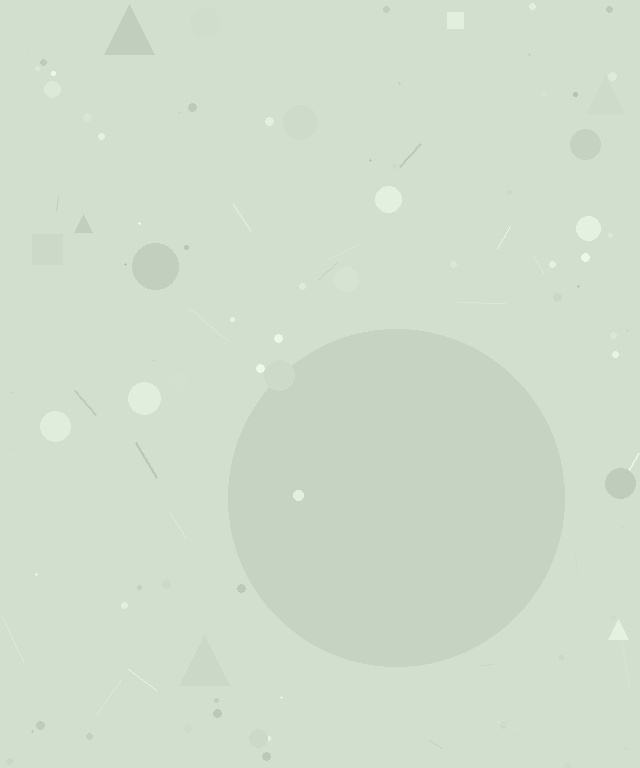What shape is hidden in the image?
A circle is hidden in the image.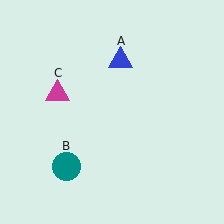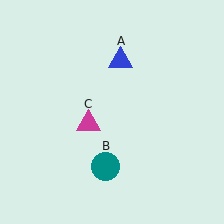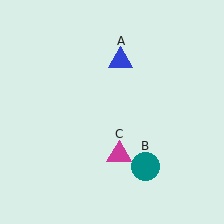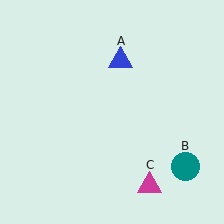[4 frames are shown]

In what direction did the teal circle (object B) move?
The teal circle (object B) moved right.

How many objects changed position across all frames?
2 objects changed position: teal circle (object B), magenta triangle (object C).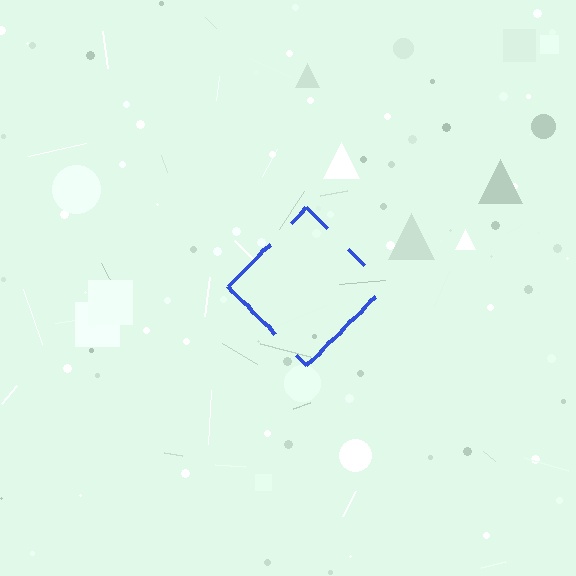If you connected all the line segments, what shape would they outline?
They would outline a diamond.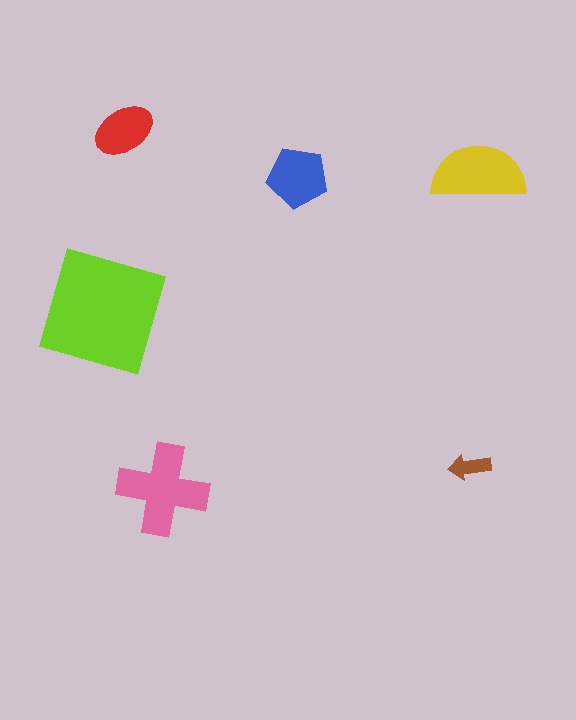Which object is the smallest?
The brown arrow.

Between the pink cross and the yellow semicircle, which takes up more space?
The pink cross.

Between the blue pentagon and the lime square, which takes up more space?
The lime square.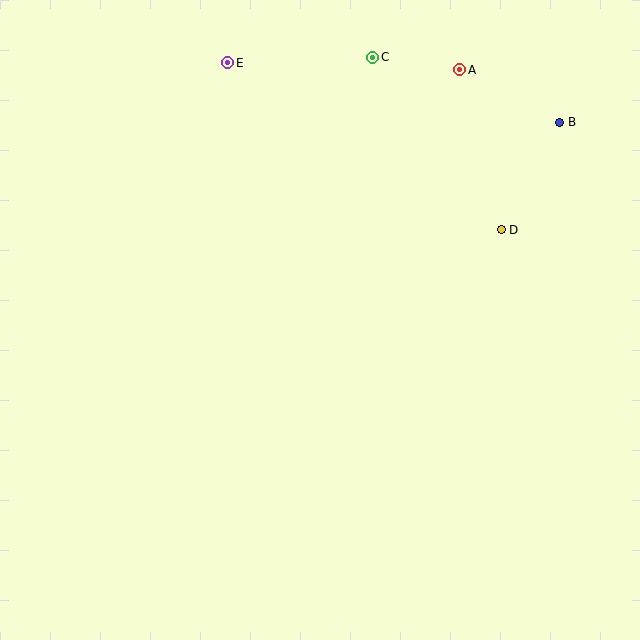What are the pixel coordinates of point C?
Point C is at (373, 57).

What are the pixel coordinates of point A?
Point A is at (460, 70).